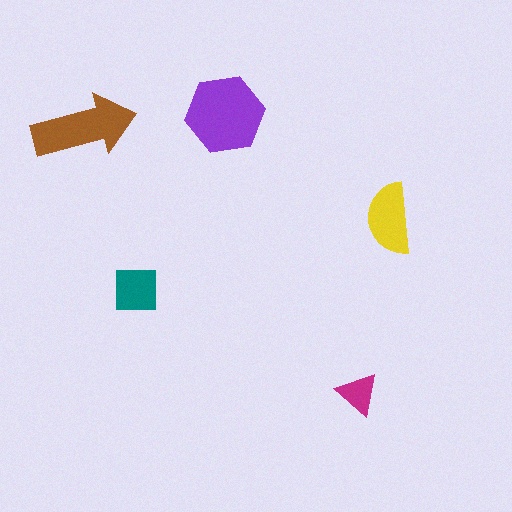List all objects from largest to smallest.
The purple hexagon, the brown arrow, the yellow semicircle, the teal square, the magenta triangle.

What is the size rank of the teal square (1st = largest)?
4th.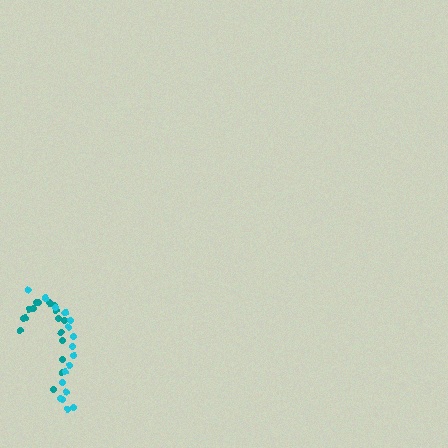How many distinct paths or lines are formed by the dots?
There are 2 distinct paths.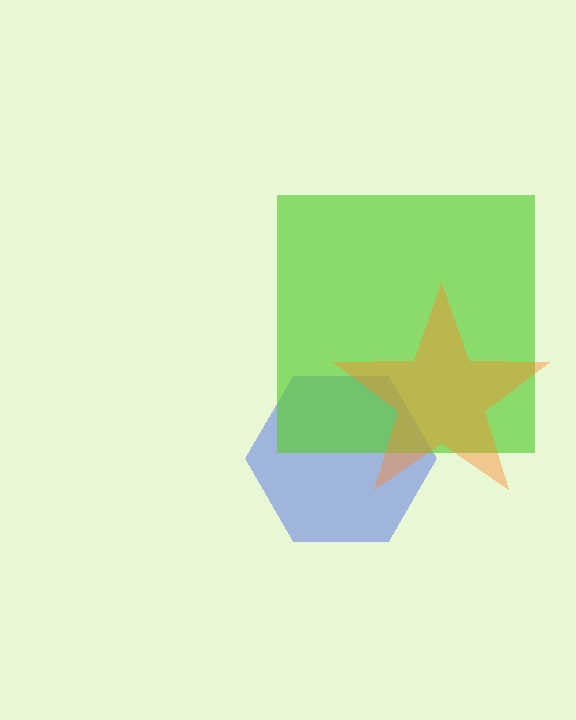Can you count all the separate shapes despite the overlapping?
Yes, there are 3 separate shapes.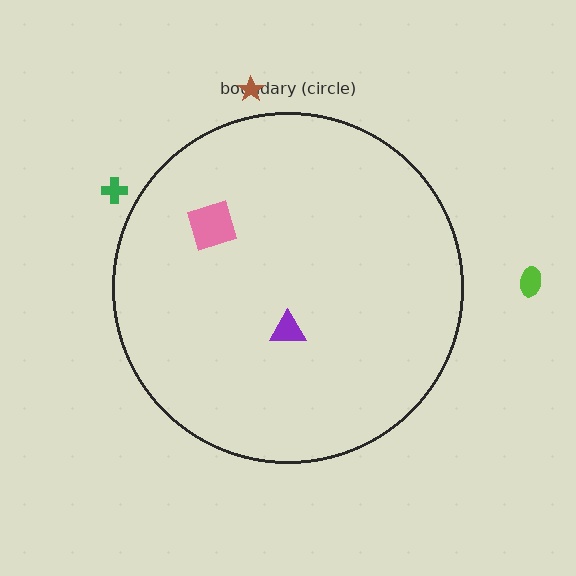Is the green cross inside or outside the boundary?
Outside.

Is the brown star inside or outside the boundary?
Outside.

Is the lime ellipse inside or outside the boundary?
Outside.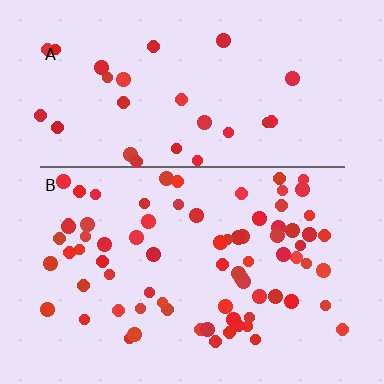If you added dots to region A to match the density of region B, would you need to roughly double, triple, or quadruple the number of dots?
Approximately triple.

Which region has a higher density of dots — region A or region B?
B (the bottom).